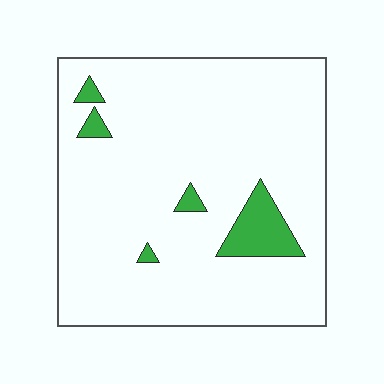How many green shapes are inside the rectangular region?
5.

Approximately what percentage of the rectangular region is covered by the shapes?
Approximately 10%.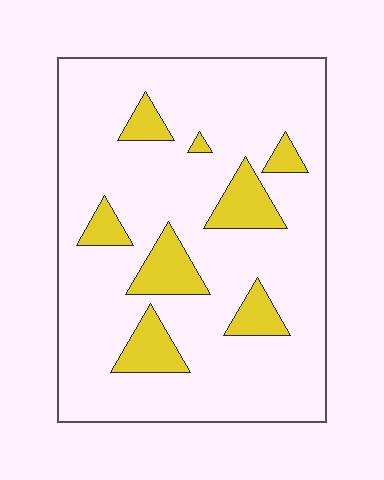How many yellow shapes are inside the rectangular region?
8.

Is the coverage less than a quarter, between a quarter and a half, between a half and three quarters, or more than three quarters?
Less than a quarter.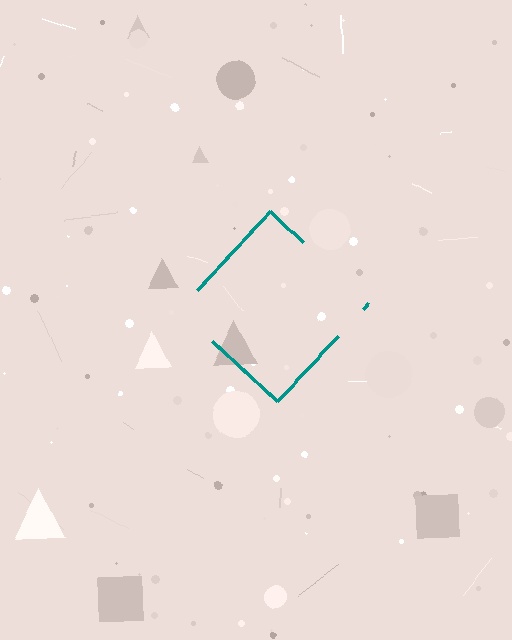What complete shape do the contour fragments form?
The contour fragments form a diamond.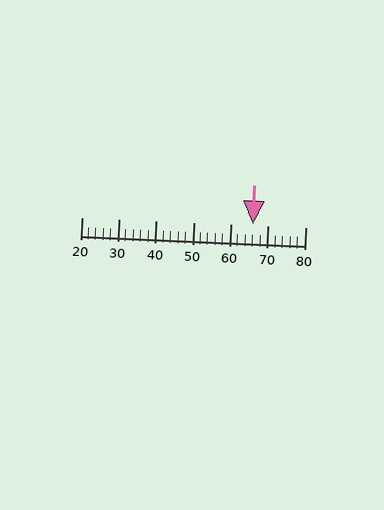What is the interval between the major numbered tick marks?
The major tick marks are spaced 10 units apart.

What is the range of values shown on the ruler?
The ruler shows values from 20 to 80.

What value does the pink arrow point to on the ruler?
The pink arrow points to approximately 66.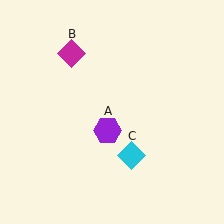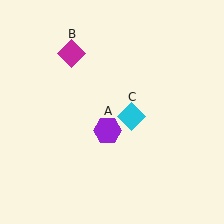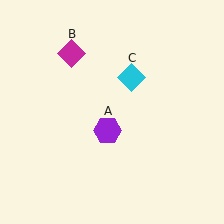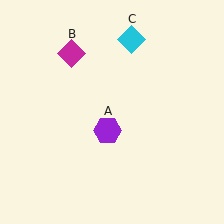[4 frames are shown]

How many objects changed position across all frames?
1 object changed position: cyan diamond (object C).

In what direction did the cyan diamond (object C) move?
The cyan diamond (object C) moved up.